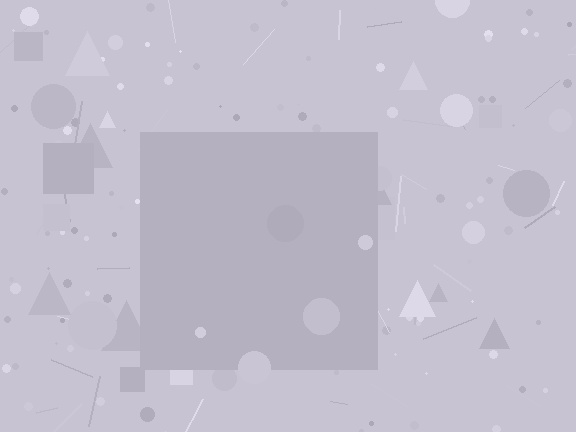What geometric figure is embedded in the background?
A square is embedded in the background.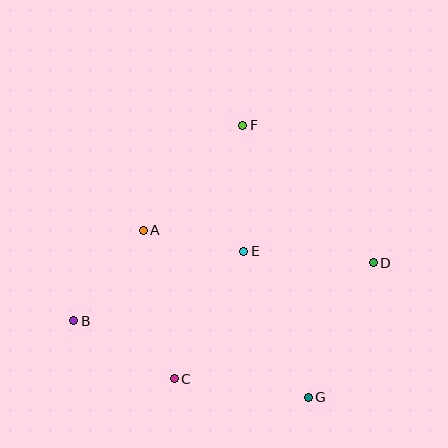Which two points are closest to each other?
Points A and E are closest to each other.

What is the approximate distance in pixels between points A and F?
The distance between A and F is approximately 145 pixels.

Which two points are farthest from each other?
Points B and D are farthest from each other.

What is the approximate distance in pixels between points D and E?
The distance between D and E is approximately 130 pixels.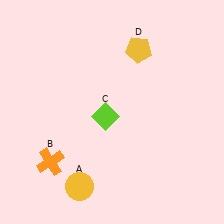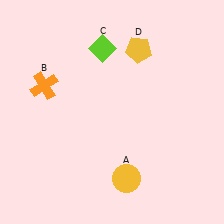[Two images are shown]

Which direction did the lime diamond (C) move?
The lime diamond (C) moved up.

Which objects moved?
The objects that moved are: the yellow circle (A), the orange cross (B), the lime diamond (C).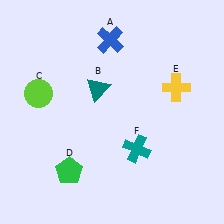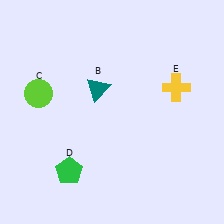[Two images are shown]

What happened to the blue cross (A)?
The blue cross (A) was removed in Image 2. It was in the top-left area of Image 1.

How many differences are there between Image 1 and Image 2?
There are 2 differences between the two images.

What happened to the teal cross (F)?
The teal cross (F) was removed in Image 2. It was in the bottom-right area of Image 1.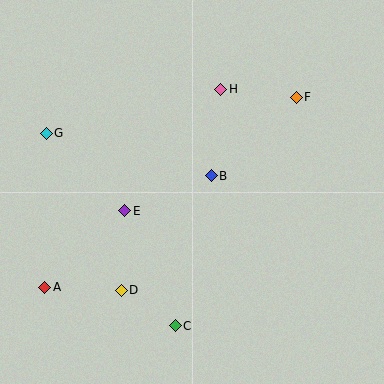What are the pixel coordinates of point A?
Point A is at (45, 287).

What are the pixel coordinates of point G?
Point G is at (46, 133).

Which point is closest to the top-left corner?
Point G is closest to the top-left corner.